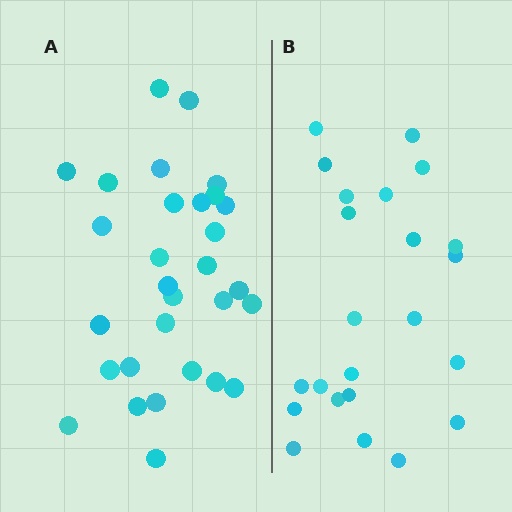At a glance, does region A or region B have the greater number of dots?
Region A (the left region) has more dots.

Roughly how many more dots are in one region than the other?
Region A has roughly 8 or so more dots than region B.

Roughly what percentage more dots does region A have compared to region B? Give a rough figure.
About 30% more.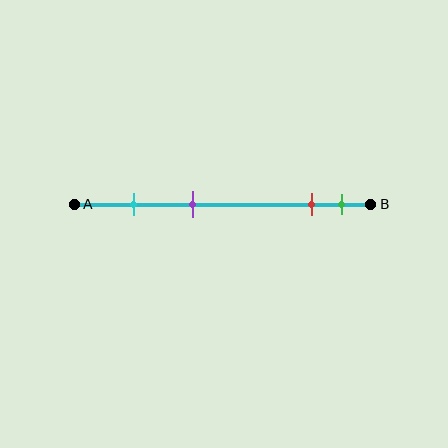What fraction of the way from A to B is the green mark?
The green mark is approximately 90% (0.9) of the way from A to B.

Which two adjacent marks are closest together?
The red and green marks are the closest adjacent pair.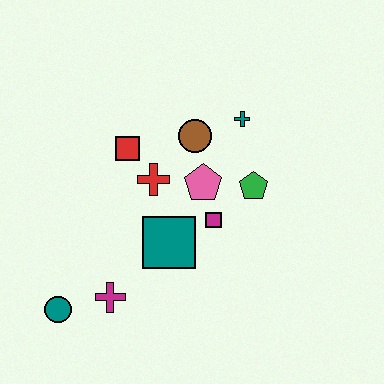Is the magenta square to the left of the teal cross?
Yes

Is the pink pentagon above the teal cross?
No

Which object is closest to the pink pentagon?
The magenta square is closest to the pink pentagon.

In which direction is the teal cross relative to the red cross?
The teal cross is to the right of the red cross.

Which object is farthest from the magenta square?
The teal circle is farthest from the magenta square.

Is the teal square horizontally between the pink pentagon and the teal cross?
No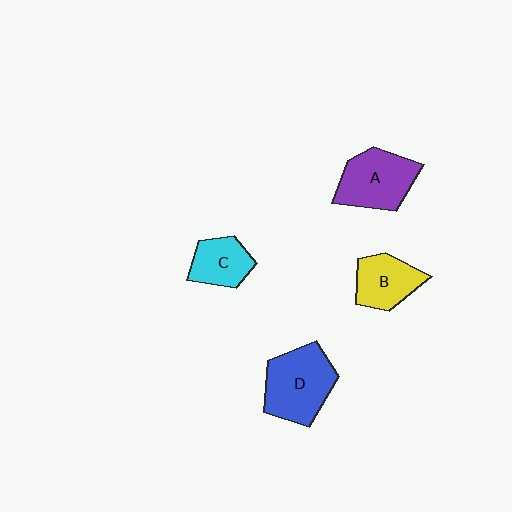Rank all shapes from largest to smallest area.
From largest to smallest: D (blue), A (purple), B (yellow), C (cyan).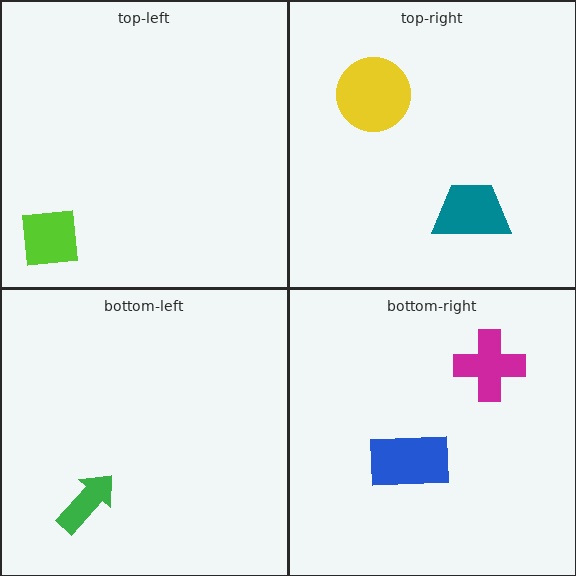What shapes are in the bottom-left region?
The green arrow.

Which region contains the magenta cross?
The bottom-right region.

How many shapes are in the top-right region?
2.